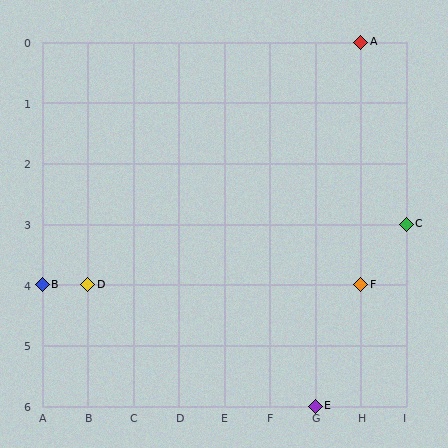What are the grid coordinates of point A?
Point A is at grid coordinates (H, 0).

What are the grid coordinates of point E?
Point E is at grid coordinates (G, 6).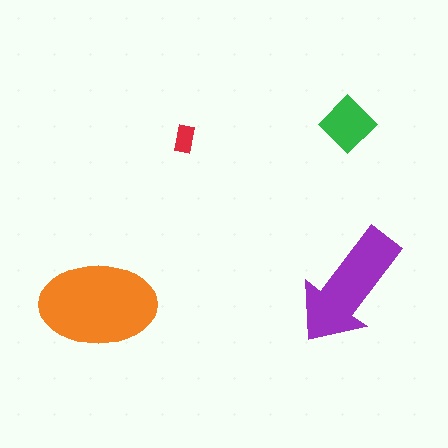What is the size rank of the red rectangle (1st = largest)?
4th.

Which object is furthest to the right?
The purple arrow is rightmost.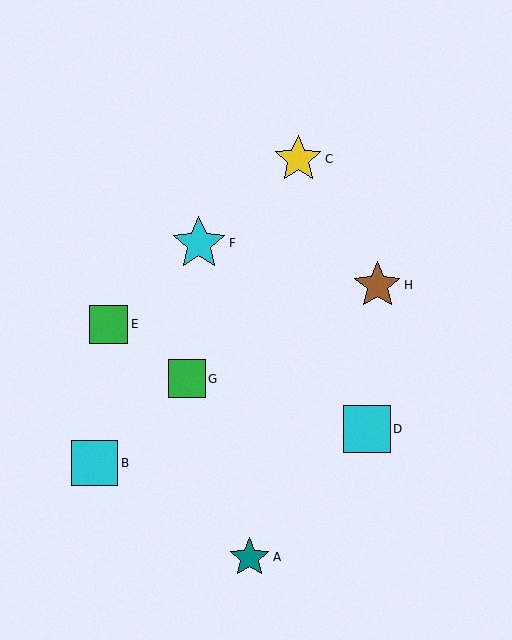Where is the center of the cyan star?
The center of the cyan star is at (199, 243).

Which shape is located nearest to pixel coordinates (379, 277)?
The brown star (labeled H) at (377, 285) is nearest to that location.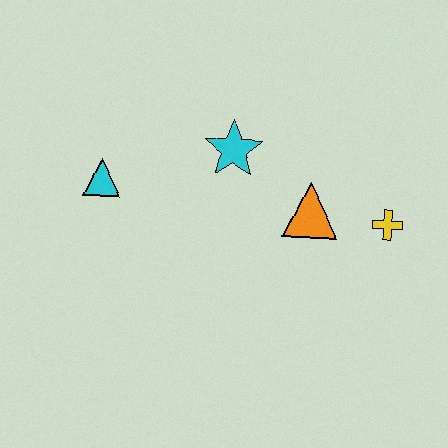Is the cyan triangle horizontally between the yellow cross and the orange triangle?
No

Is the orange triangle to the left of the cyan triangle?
No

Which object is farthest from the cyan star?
The yellow cross is farthest from the cyan star.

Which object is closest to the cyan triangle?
The cyan star is closest to the cyan triangle.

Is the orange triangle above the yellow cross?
Yes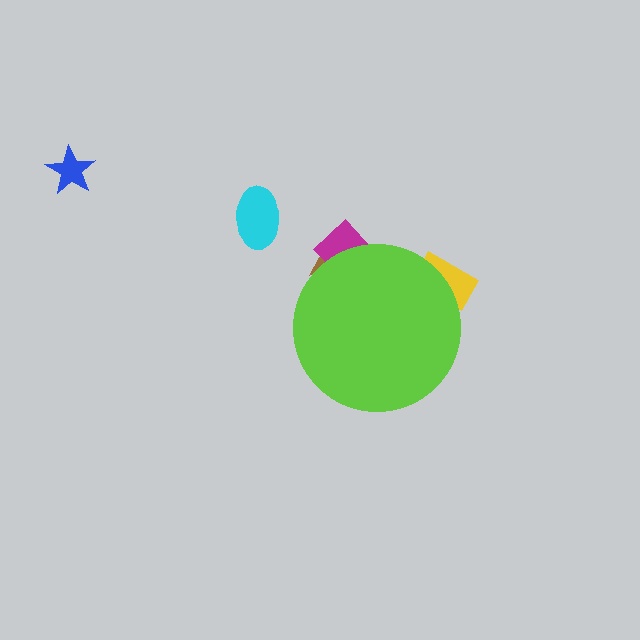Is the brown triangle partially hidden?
Yes, the brown triangle is partially hidden behind the lime circle.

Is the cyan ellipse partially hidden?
No, the cyan ellipse is fully visible.